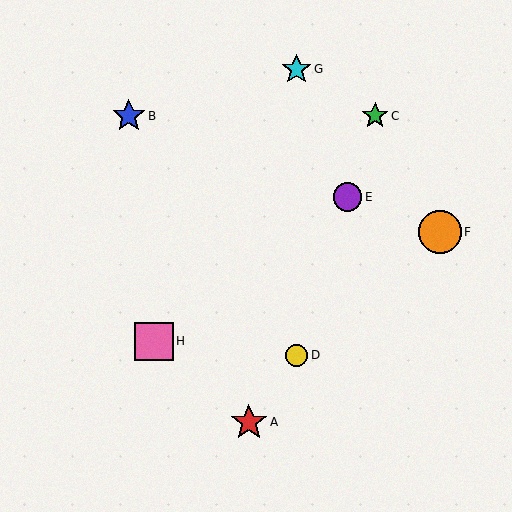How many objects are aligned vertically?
2 objects (D, G) are aligned vertically.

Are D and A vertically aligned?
No, D is at x≈296 and A is at x≈249.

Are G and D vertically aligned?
Yes, both are at x≈296.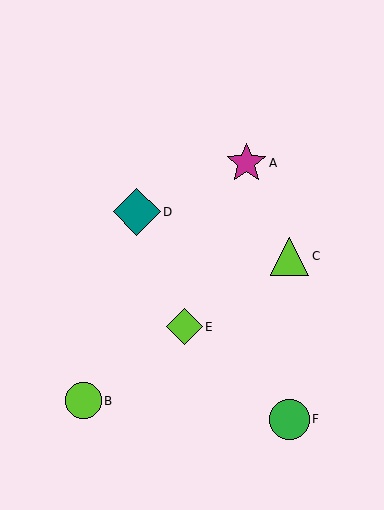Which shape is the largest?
The teal diamond (labeled D) is the largest.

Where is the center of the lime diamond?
The center of the lime diamond is at (184, 327).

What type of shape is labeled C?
Shape C is a lime triangle.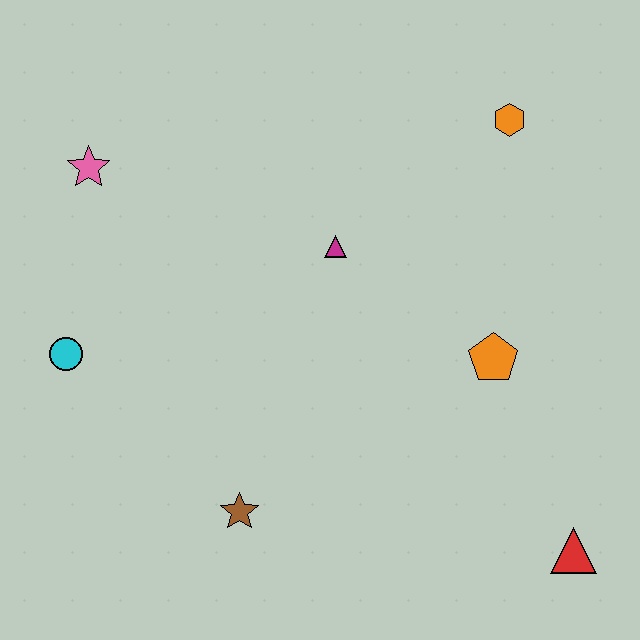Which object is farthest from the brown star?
The orange hexagon is farthest from the brown star.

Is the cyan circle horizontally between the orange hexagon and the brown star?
No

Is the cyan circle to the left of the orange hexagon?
Yes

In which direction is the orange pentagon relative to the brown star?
The orange pentagon is to the right of the brown star.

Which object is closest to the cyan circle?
The pink star is closest to the cyan circle.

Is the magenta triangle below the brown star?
No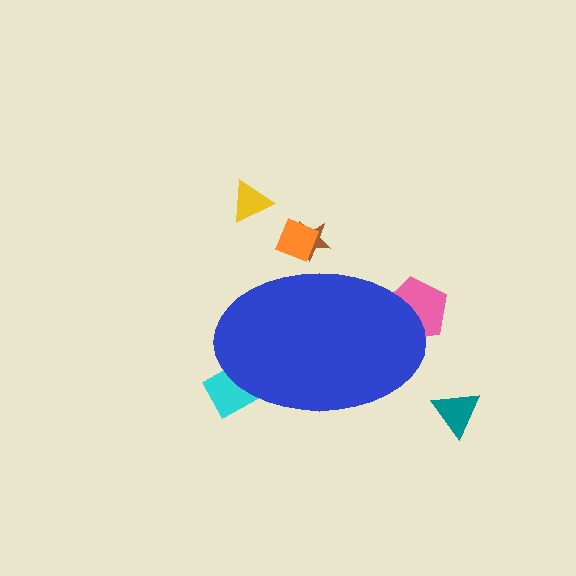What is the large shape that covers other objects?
A blue ellipse.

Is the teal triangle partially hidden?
No, the teal triangle is fully visible.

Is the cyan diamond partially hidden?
Yes, the cyan diamond is partially hidden behind the blue ellipse.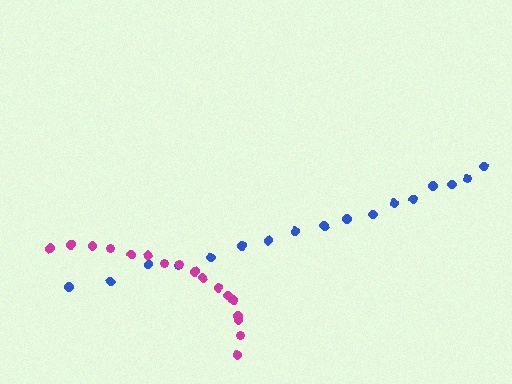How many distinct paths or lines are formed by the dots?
There are 2 distinct paths.